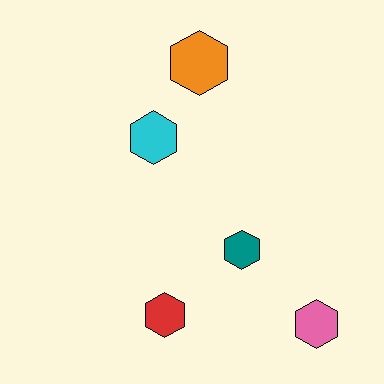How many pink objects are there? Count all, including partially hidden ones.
There is 1 pink object.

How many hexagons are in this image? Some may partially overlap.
There are 5 hexagons.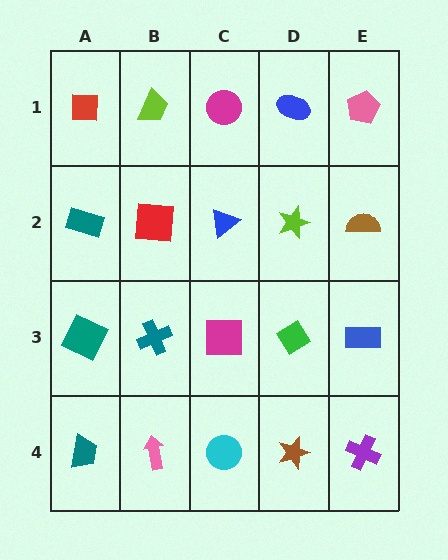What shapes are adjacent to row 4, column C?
A magenta square (row 3, column C), a pink arrow (row 4, column B), a brown star (row 4, column D).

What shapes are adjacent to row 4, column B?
A teal cross (row 3, column B), a teal trapezoid (row 4, column A), a cyan circle (row 4, column C).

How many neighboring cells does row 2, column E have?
3.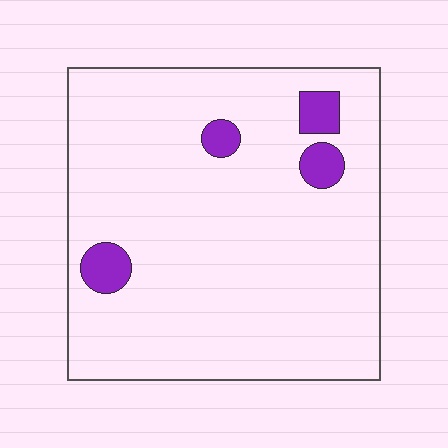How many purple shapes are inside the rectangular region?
4.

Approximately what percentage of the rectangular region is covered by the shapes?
Approximately 5%.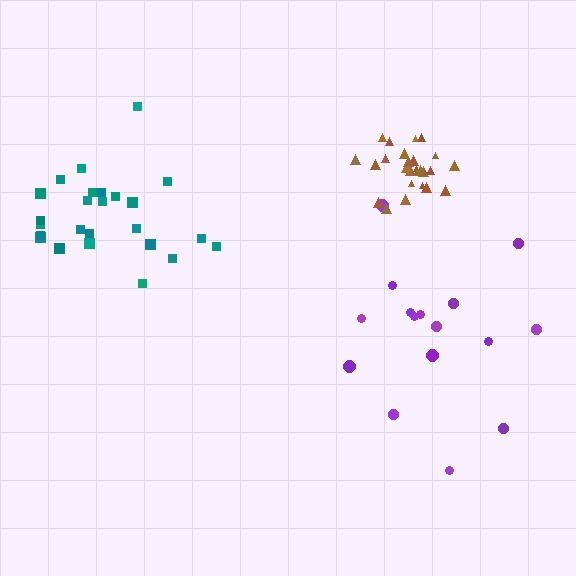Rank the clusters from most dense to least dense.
brown, teal, purple.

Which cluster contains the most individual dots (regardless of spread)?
Brown (27).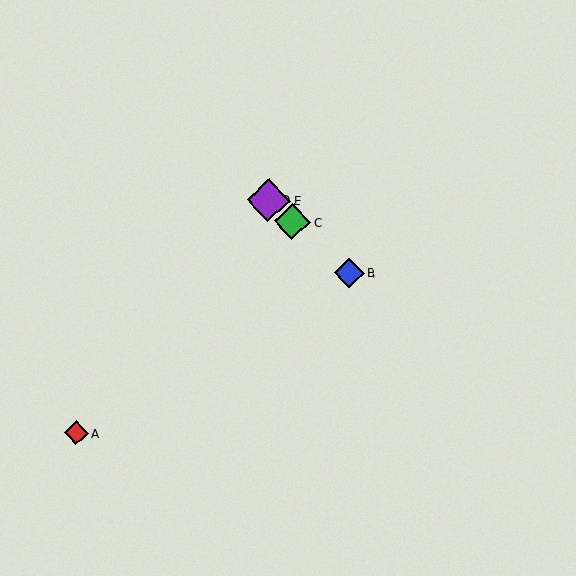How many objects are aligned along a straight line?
4 objects (B, C, D, E) are aligned along a straight line.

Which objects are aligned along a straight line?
Objects B, C, D, E are aligned along a straight line.